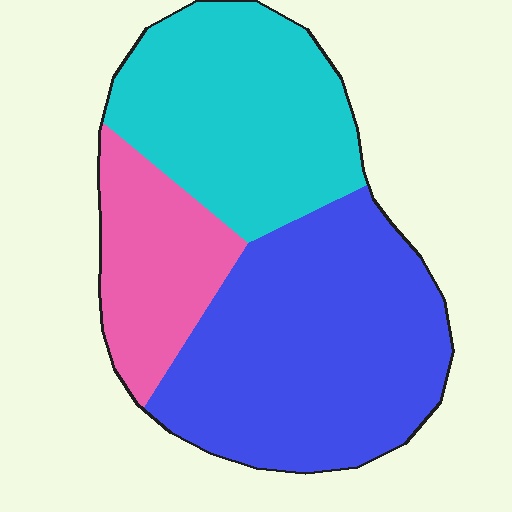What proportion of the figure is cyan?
Cyan covers roughly 35% of the figure.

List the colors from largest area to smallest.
From largest to smallest: blue, cyan, pink.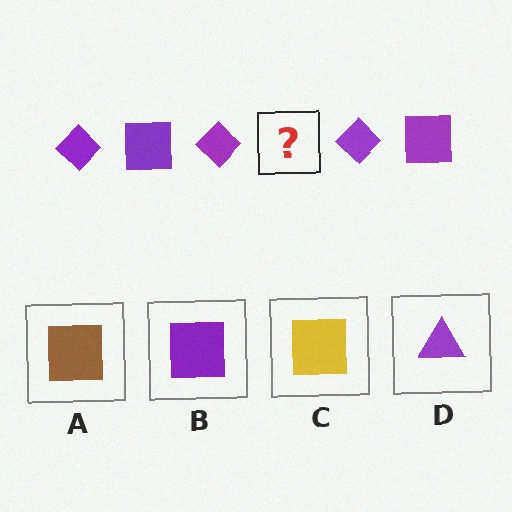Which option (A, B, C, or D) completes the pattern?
B.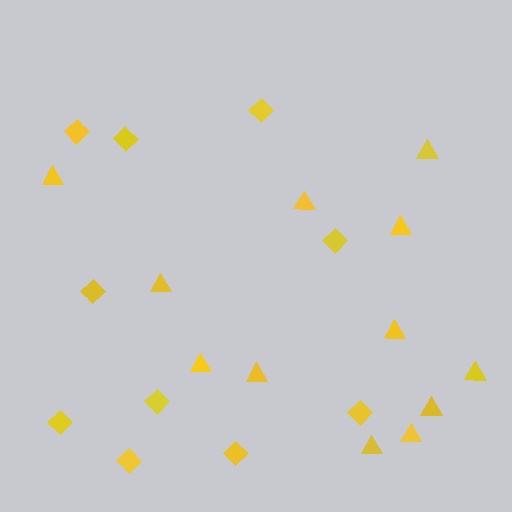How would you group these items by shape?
There are 2 groups: one group of diamonds (10) and one group of triangles (12).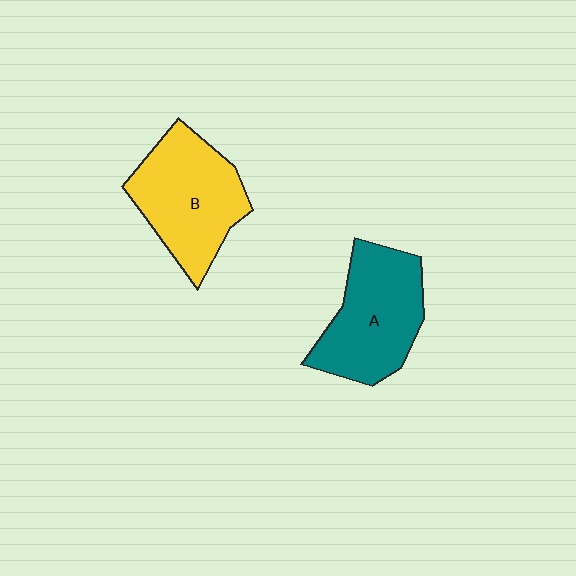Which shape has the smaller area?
Shape A (teal).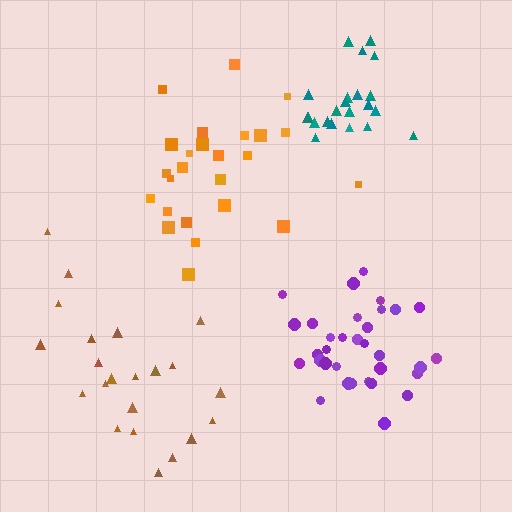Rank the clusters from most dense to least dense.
teal, purple, orange, brown.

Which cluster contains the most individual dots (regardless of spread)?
Purple (33).